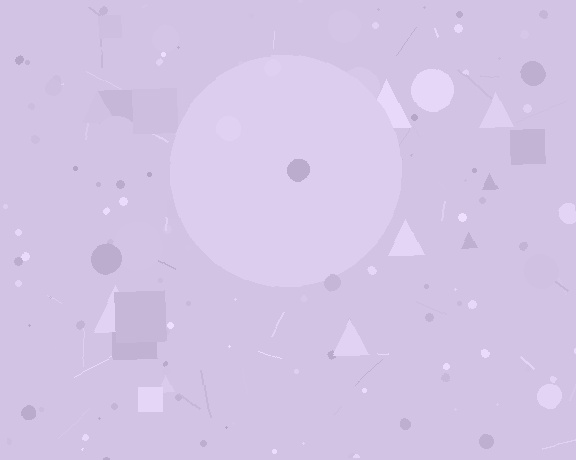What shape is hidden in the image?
A circle is hidden in the image.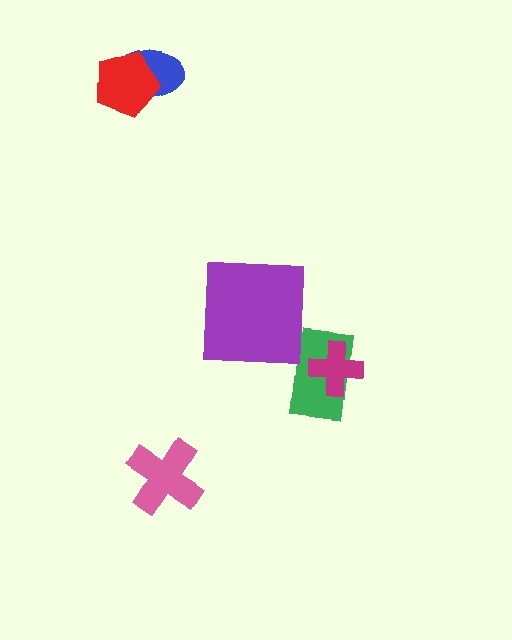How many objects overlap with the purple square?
0 objects overlap with the purple square.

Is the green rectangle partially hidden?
Yes, it is partially covered by another shape.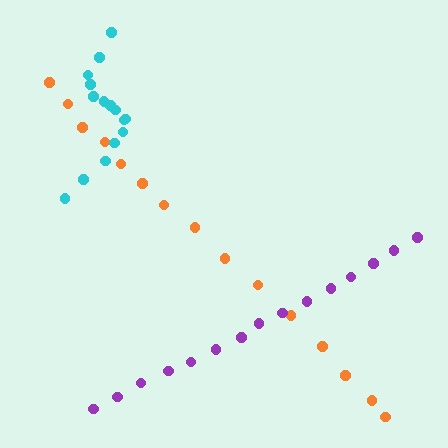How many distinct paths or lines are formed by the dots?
There are 3 distinct paths.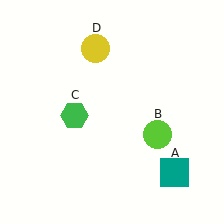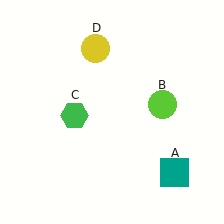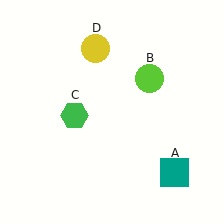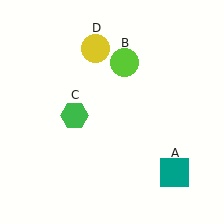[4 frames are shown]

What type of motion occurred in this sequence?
The lime circle (object B) rotated counterclockwise around the center of the scene.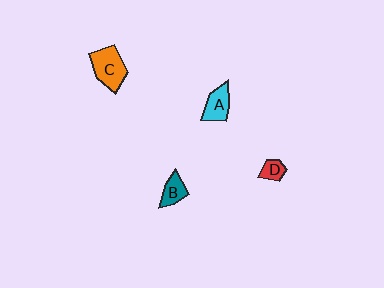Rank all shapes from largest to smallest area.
From largest to smallest: C (orange), A (cyan), B (teal), D (red).